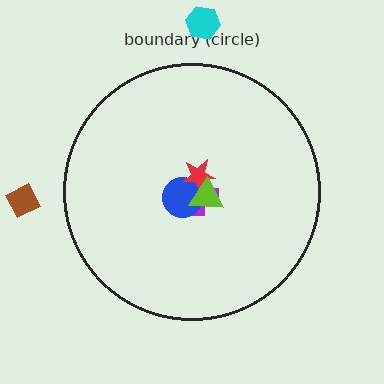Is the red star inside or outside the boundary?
Inside.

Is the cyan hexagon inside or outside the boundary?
Outside.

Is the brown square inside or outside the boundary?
Outside.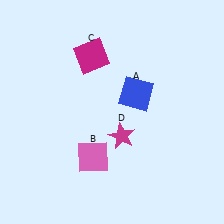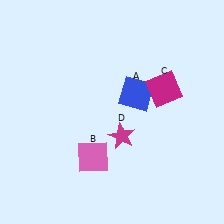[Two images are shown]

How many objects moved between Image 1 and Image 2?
1 object moved between the two images.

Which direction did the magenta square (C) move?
The magenta square (C) moved right.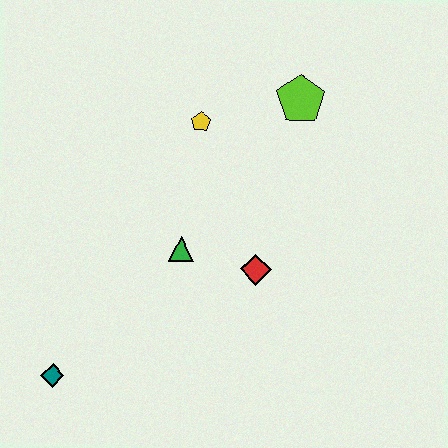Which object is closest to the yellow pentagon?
The lime pentagon is closest to the yellow pentagon.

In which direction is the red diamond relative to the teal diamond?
The red diamond is to the right of the teal diamond.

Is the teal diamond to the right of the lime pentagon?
No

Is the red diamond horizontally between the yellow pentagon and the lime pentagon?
Yes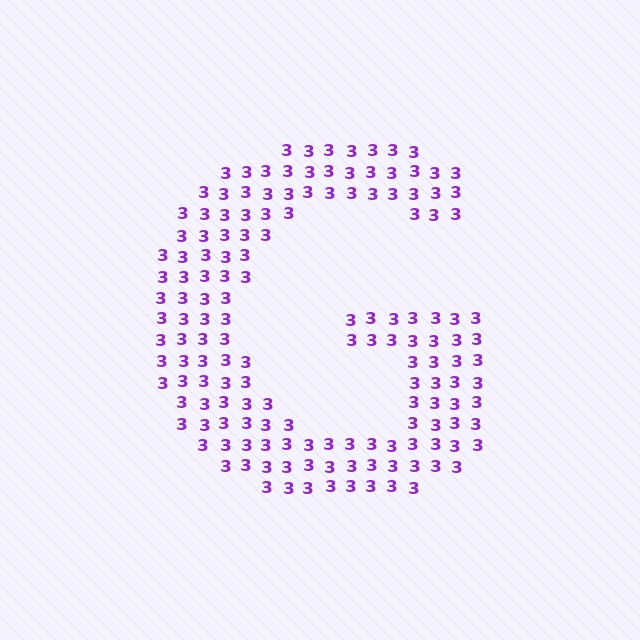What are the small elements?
The small elements are digit 3's.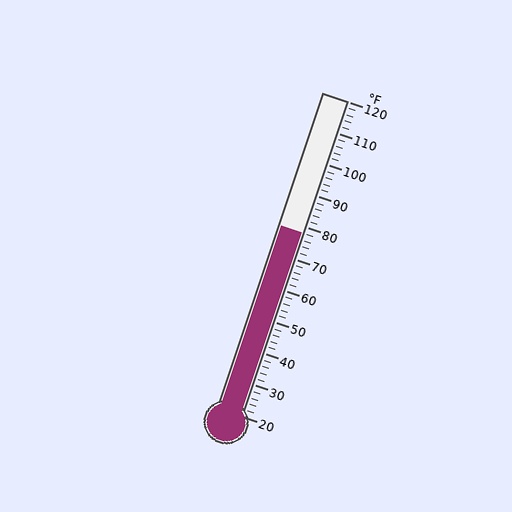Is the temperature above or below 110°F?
The temperature is below 110°F.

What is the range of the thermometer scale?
The thermometer scale ranges from 20°F to 120°F.